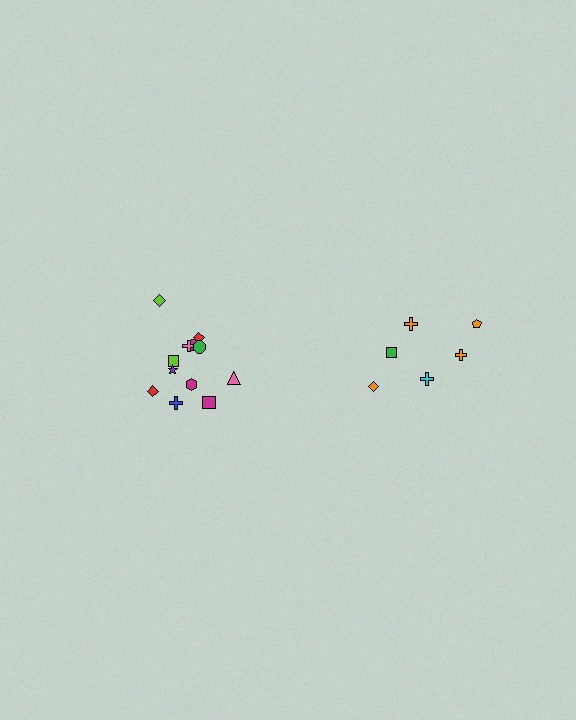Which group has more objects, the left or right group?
The left group.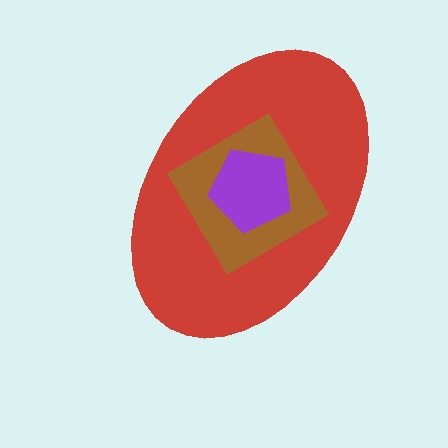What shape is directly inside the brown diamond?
The purple pentagon.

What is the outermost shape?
The red ellipse.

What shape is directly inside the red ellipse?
The brown diamond.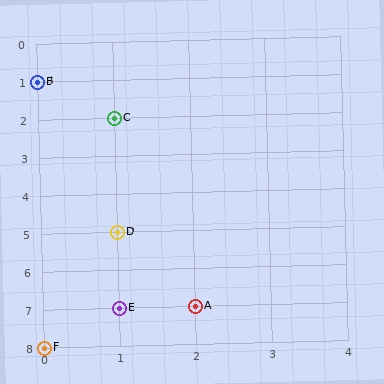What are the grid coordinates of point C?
Point C is at grid coordinates (1, 2).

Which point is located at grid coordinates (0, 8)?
Point F is at (0, 8).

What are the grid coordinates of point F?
Point F is at grid coordinates (0, 8).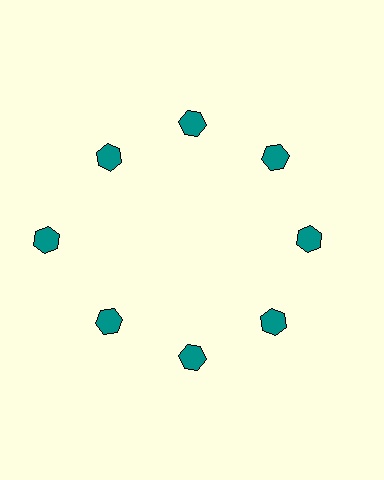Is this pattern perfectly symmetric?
No. The 8 teal hexagons are arranged in a ring, but one element near the 9 o'clock position is pushed outward from the center, breaking the 8-fold rotational symmetry.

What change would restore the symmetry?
The symmetry would be restored by moving it inward, back onto the ring so that all 8 hexagons sit at equal angles and equal distance from the center.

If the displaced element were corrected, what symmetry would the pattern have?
It would have 8-fold rotational symmetry — the pattern would map onto itself every 45 degrees.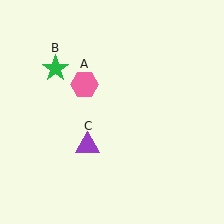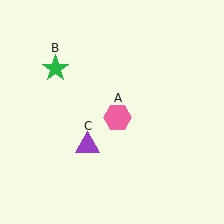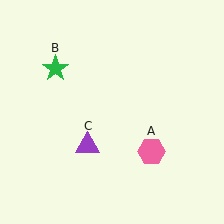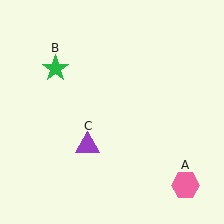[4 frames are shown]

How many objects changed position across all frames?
1 object changed position: pink hexagon (object A).